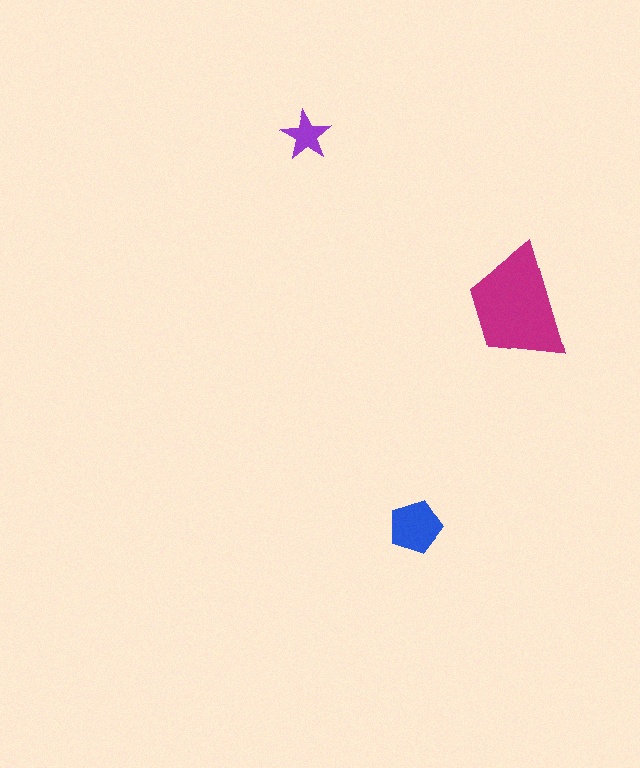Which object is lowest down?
The blue pentagon is bottommost.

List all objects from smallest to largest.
The purple star, the blue pentagon, the magenta trapezoid.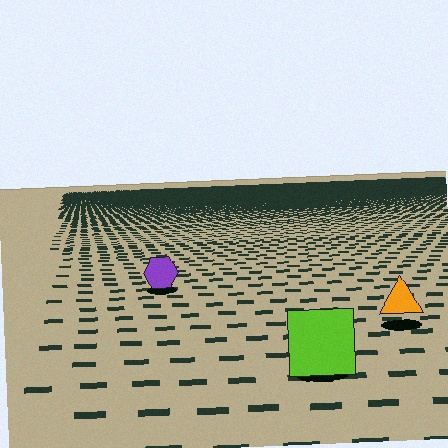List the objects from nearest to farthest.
From nearest to farthest: the lime square, the orange triangle, the purple hexagon.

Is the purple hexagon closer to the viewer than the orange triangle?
No. The orange triangle is closer — you can tell from the texture gradient: the ground texture is coarser near it.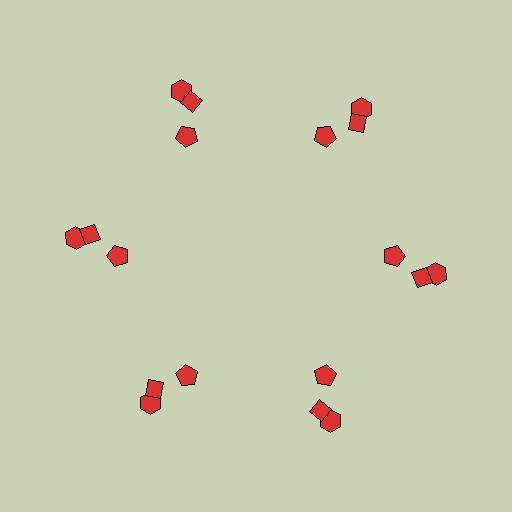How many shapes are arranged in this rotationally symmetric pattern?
There are 18 shapes, arranged in 6 groups of 3.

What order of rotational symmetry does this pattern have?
This pattern has 6-fold rotational symmetry.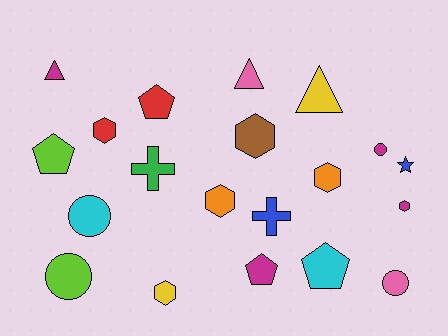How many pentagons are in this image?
There are 4 pentagons.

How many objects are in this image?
There are 20 objects.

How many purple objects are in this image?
There are no purple objects.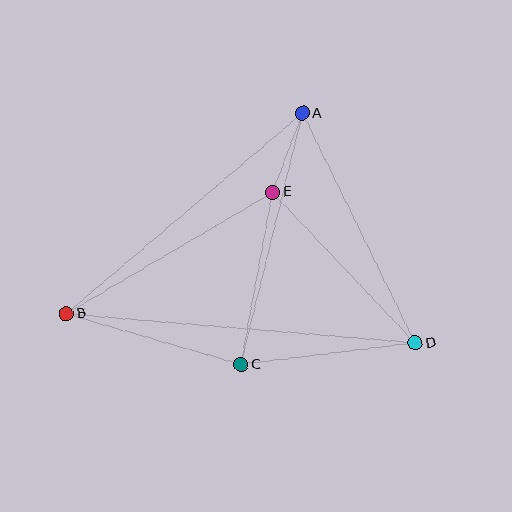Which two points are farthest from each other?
Points B and D are farthest from each other.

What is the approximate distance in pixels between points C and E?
The distance between C and E is approximately 175 pixels.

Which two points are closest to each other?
Points A and E are closest to each other.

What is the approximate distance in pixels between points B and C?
The distance between B and C is approximately 182 pixels.